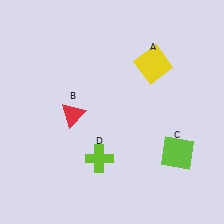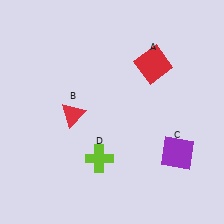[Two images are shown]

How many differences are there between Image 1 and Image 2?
There are 2 differences between the two images.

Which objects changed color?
A changed from yellow to red. C changed from lime to purple.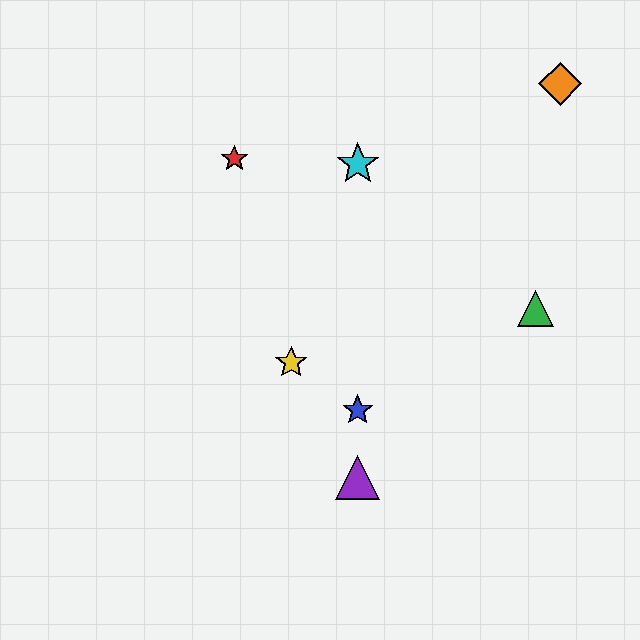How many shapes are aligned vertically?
3 shapes (the blue star, the purple triangle, the cyan star) are aligned vertically.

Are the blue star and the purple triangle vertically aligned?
Yes, both are at x≈358.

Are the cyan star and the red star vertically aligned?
No, the cyan star is at x≈358 and the red star is at x≈234.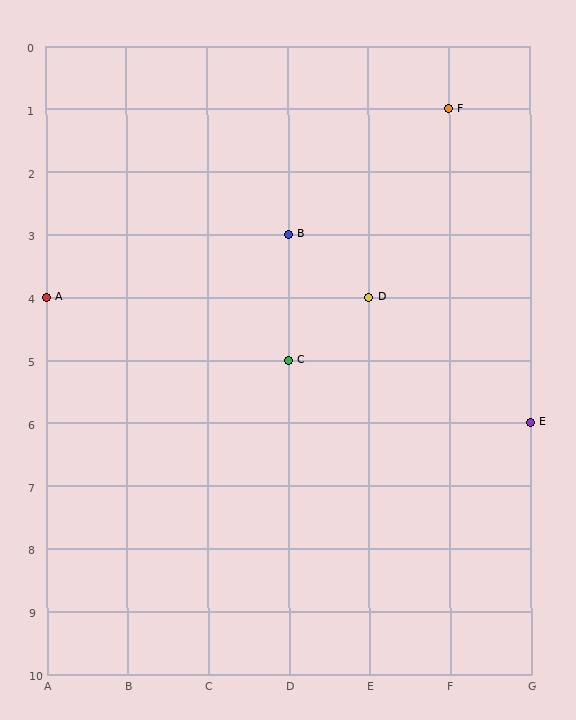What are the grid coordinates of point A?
Point A is at grid coordinates (A, 4).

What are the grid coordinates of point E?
Point E is at grid coordinates (G, 6).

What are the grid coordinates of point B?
Point B is at grid coordinates (D, 3).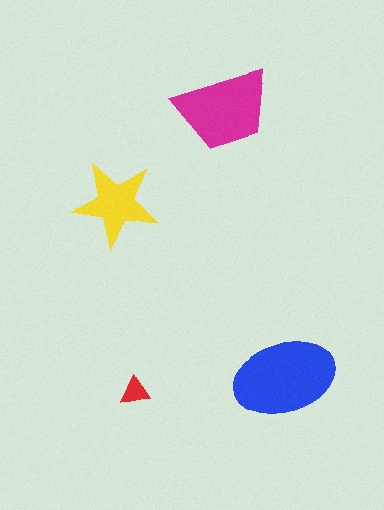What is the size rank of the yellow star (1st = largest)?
3rd.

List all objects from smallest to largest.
The red triangle, the yellow star, the magenta trapezoid, the blue ellipse.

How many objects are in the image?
There are 4 objects in the image.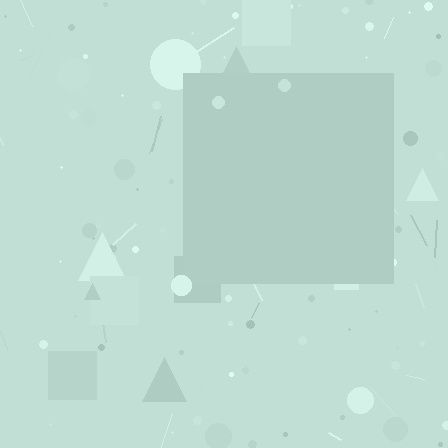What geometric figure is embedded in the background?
A square is embedded in the background.